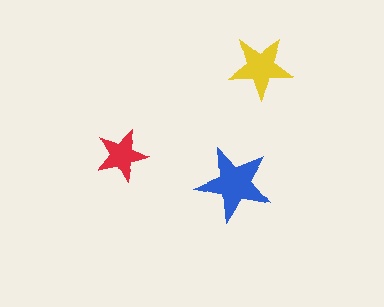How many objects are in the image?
There are 3 objects in the image.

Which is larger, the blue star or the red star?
The blue one.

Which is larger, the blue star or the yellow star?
The blue one.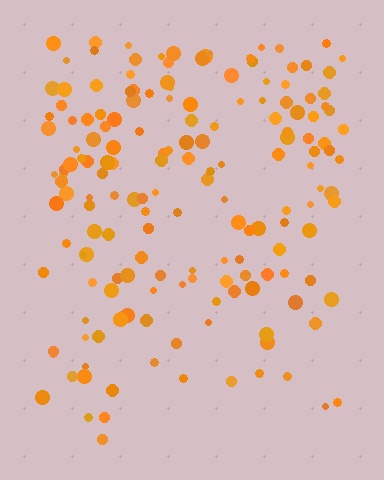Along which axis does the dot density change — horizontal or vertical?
Vertical.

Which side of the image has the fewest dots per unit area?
The bottom.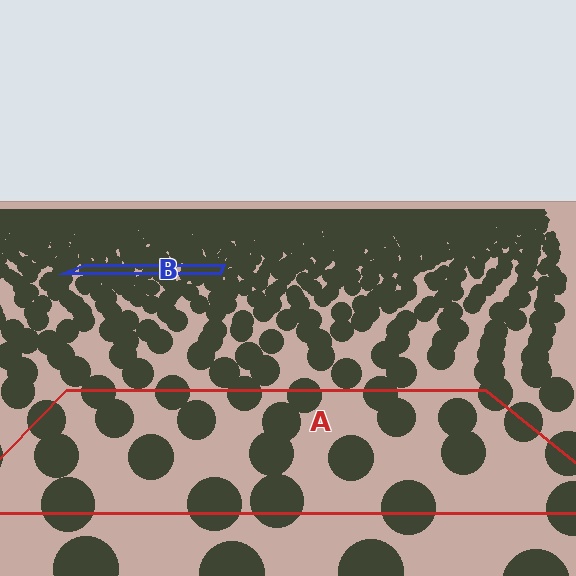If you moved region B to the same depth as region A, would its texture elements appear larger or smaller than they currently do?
They would appear larger. At a closer depth, the same texture elements are projected at a bigger on-screen size.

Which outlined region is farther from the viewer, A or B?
Region B is farther from the viewer — the texture elements inside it appear smaller and more densely packed.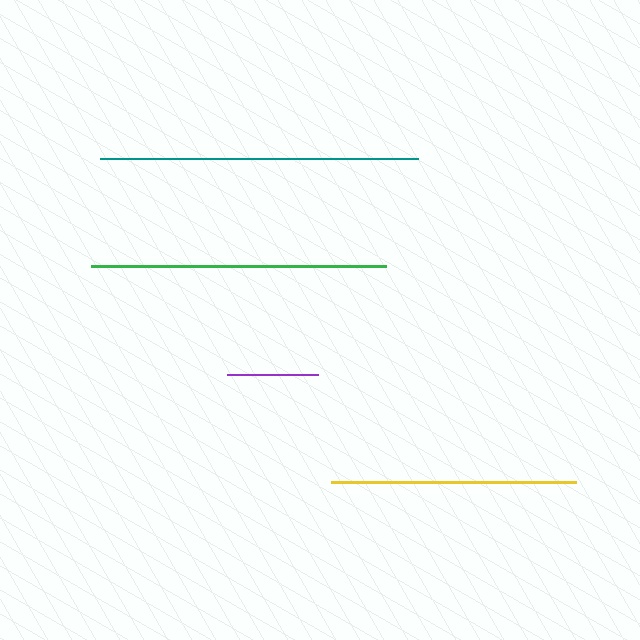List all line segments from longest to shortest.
From longest to shortest: teal, green, yellow, purple.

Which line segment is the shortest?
The purple line is the shortest at approximately 92 pixels.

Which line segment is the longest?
The teal line is the longest at approximately 318 pixels.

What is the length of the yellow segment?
The yellow segment is approximately 246 pixels long.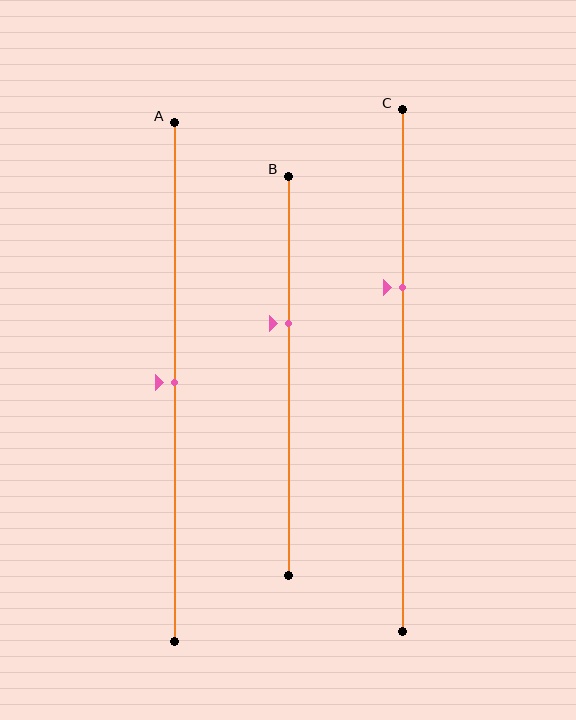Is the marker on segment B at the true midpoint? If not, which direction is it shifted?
No, the marker on segment B is shifted upward by about 13% of the segment length.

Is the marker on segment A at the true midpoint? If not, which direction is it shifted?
Yes, the marker on segment A is at the true midpoint.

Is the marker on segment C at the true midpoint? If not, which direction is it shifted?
No, the marker on segment C is shifted upward by about 16% of the segment length.